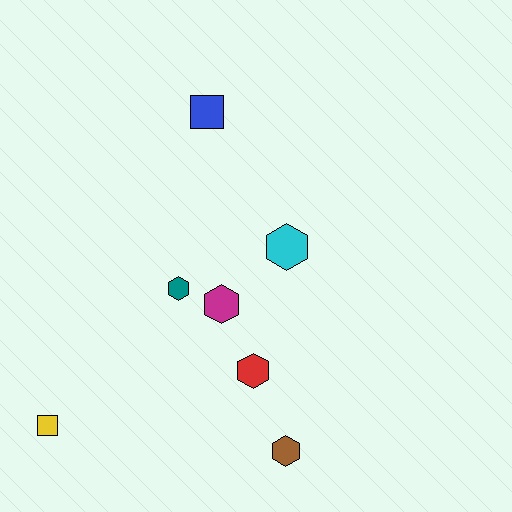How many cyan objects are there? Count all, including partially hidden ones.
There is 1 cyan object.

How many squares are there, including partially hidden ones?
There are 2 squares.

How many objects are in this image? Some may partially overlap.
There are 7 objects.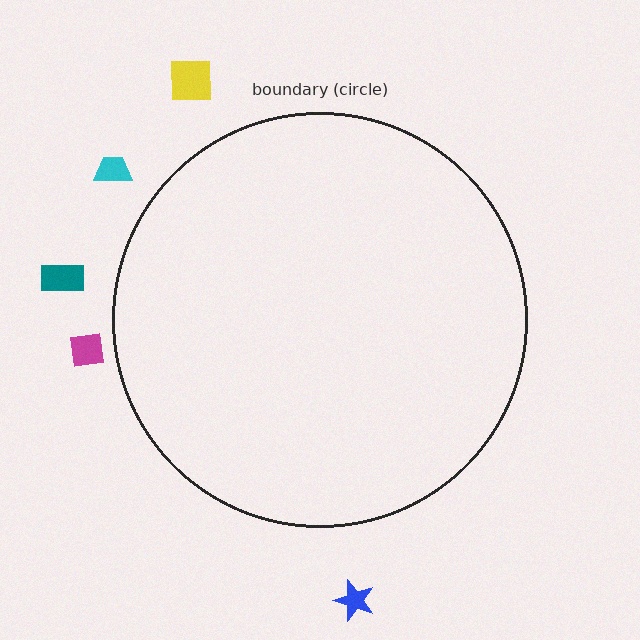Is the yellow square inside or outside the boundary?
Outside.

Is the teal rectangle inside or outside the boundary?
Outside.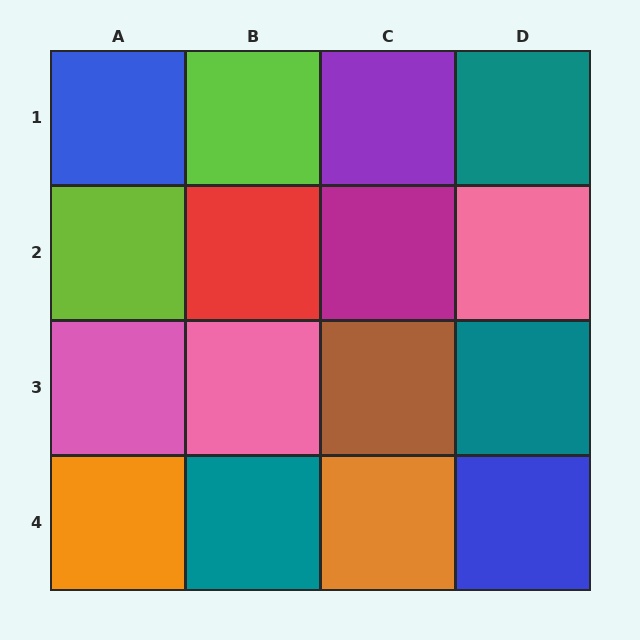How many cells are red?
1 cell is red.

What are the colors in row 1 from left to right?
Blue, lime, purple, teal.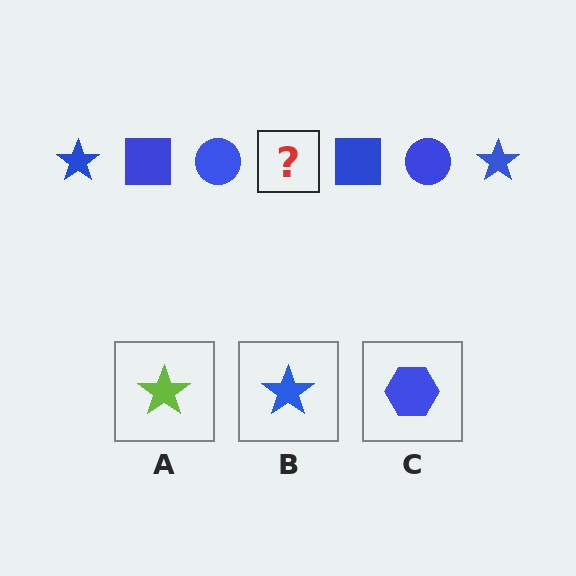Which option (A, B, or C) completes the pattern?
B.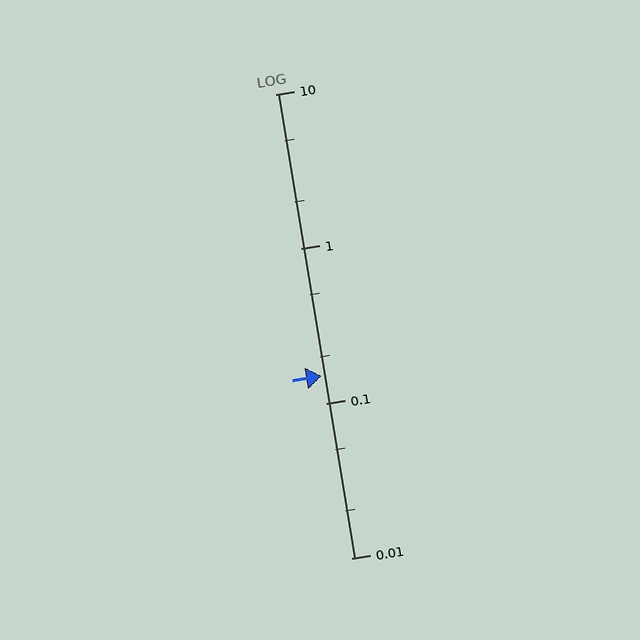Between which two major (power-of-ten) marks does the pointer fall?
The pointer is between 0.1 and 1.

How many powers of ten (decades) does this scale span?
The scale spans 3 decades, from 0.01 to 10.